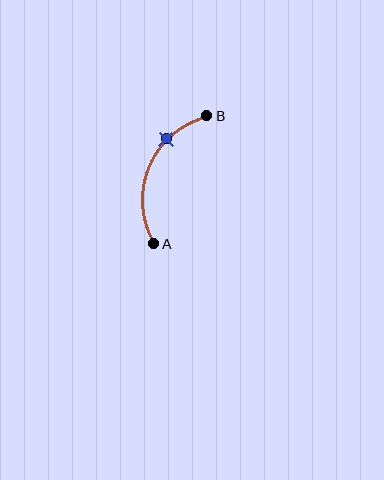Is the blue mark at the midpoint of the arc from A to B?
No. The blue mark lies on the arc but is closer to endpoint B. The arc midpoint would be at the point on the curve equidistant along the arc from both A and B.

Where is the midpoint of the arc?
The arc midpoint is the point on the curve farthest from the straight line joining A and B. It sits to the left of that line.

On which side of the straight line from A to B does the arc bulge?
The arc bulges to the left of the straight line connecting A and B.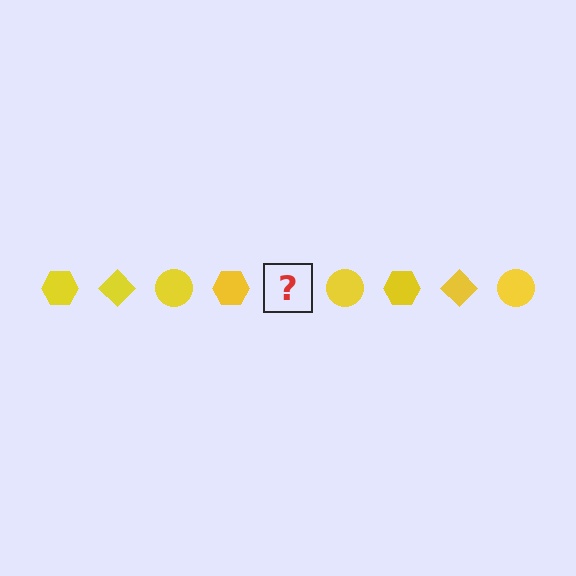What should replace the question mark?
The question mark should be replaced with a yellow diamond.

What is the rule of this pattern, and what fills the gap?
The rule is that the pattern cycles through hexagon, diamond, circle shapes in yellow. The gap should be filled with a yellow diamond.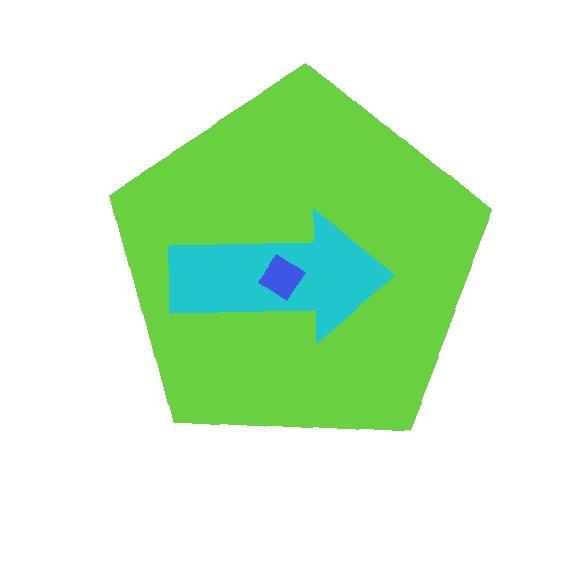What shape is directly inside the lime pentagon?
The cyan arrow.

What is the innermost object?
The blue diamond.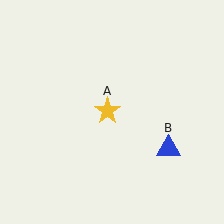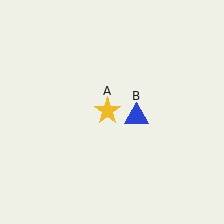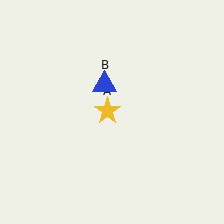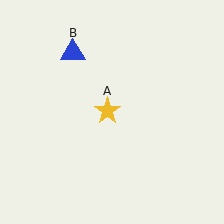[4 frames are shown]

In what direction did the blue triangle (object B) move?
The blue triangle (object B) moved up and to the left.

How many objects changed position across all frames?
1 object changed position: blue triangle (object B).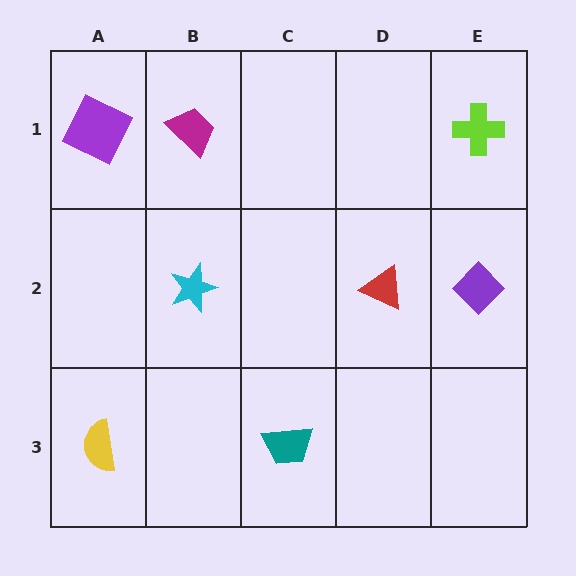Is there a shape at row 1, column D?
No, that cell is empty.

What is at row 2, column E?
A purple diamond.